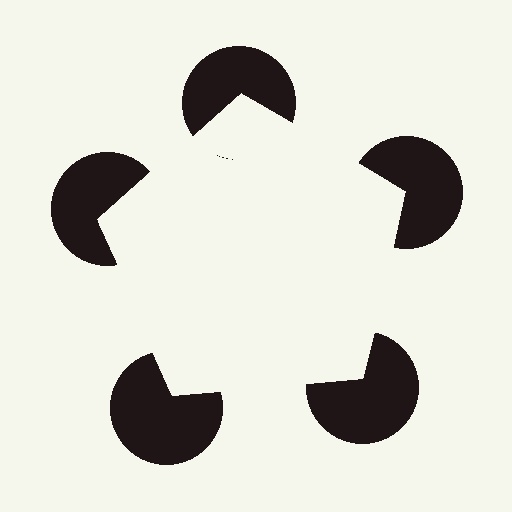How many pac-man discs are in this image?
There are 5 — one at each vertex of the illusory pentagon.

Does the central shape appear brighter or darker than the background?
It typically appears slightly brighter than the background, even though no actual brightness change is drawn.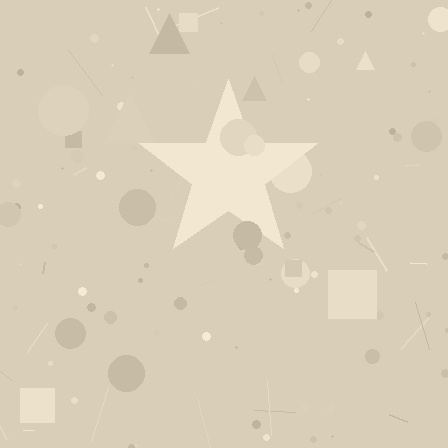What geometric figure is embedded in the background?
A star is embedded in the background.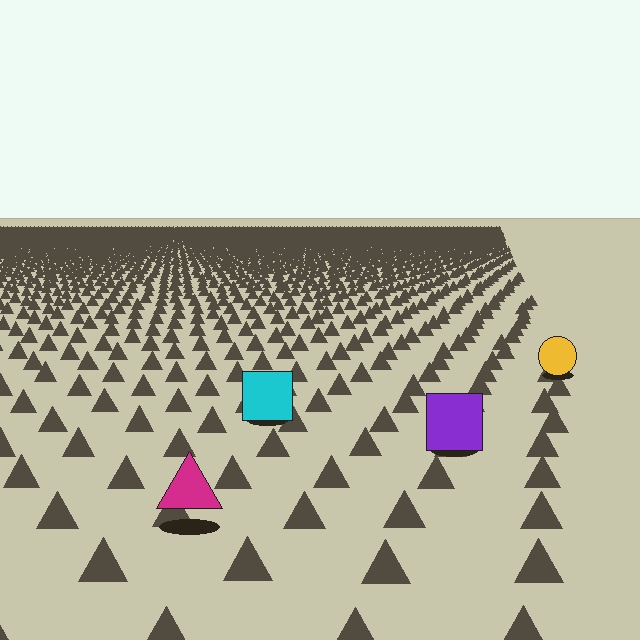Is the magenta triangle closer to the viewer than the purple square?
Yes. The magenta triangle is closer — you can tell from the texture gradient: the ground texture is coarser near it.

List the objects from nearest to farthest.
From nearest to farthest: the magenta triangle, the purple square, the cyan square, the yellow circle.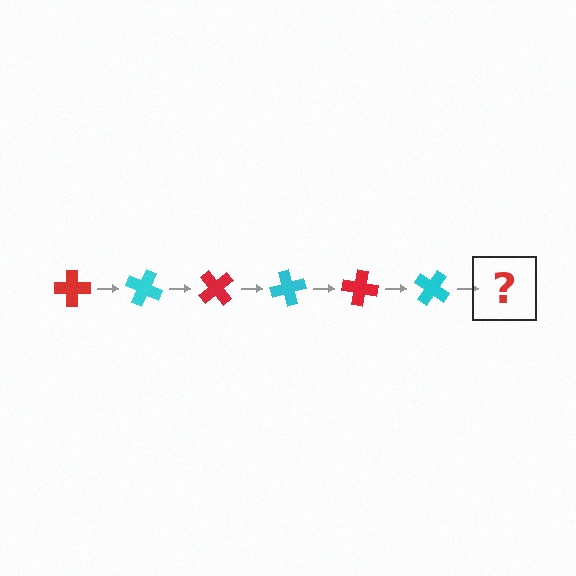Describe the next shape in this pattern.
It should be a red cross, rotated 150 degrees from the start.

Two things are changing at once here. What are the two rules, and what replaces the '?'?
The two rules are that it rotates 25 degrees each step and the color cycles through red and cyan. The '?' should be a red cross, rotated 150 degrees from the start.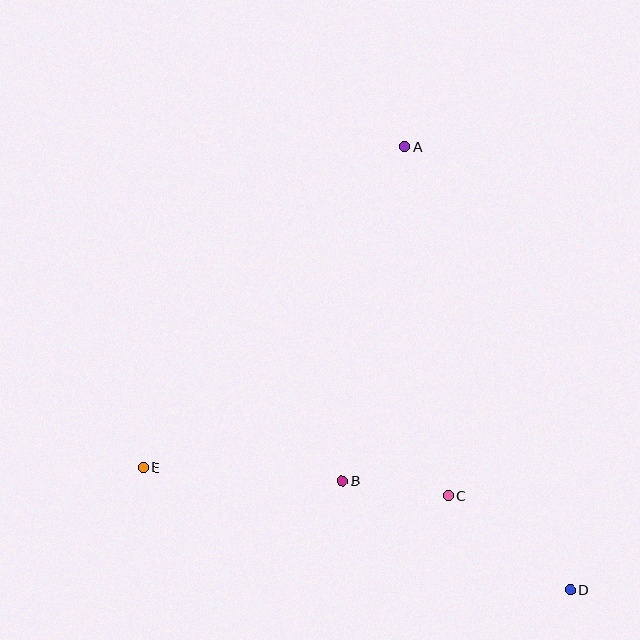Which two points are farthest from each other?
Points A and D are farthest from each other.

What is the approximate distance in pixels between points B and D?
The distance between B and D is approximately 253 pixels.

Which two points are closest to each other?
Points B and C are closest to each other.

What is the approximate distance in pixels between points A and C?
The distance between A and C is approximately 352 pixels.